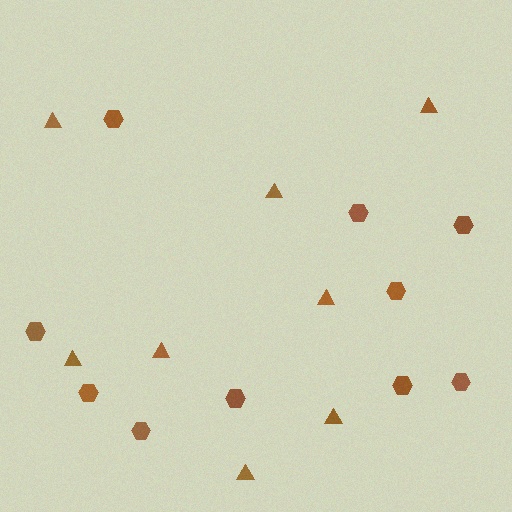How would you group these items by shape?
There are 2 groups: one group of triangles (8) and one group of hexagons (10).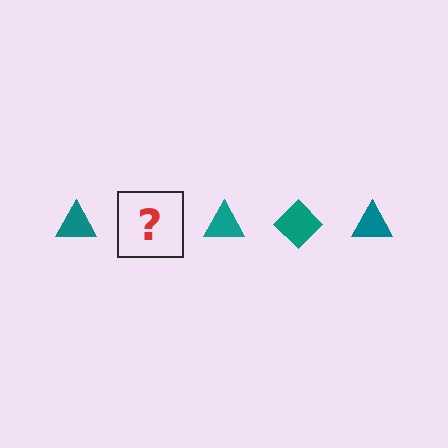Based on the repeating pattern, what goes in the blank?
The blank should be a teal diamond.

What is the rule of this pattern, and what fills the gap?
The rule is that the pattern cycles through triangle, diamond shapes in teal. The gap should be filled with a teal diamond.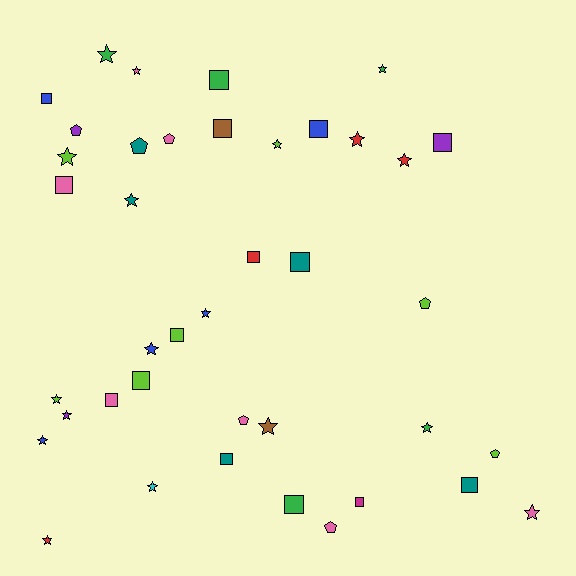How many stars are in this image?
There are 18 stars.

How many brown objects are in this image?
There are 2 brown objects.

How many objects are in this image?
There are 40 objects.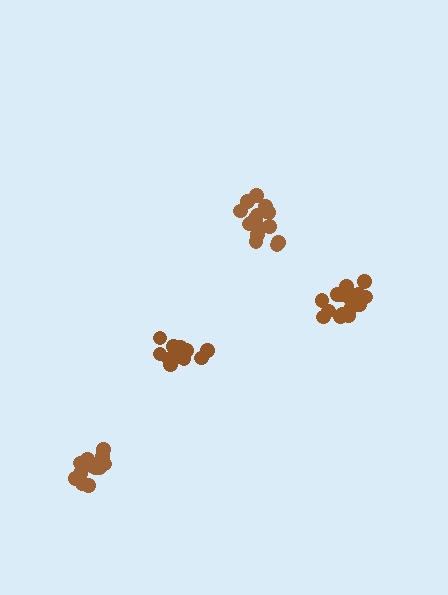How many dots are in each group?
Group 1: 17 dots, Group 2: 13 dots, Group 3: 16 dots, Group 4: 18 dots (64 total).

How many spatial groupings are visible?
There are 4 spatial groupings.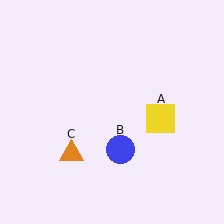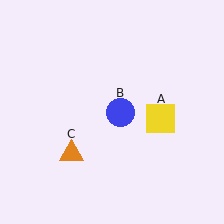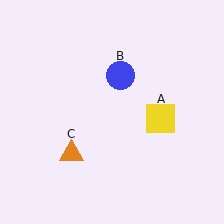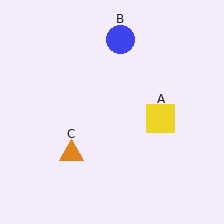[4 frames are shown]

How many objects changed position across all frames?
1 object changed position: blue circle (object B).